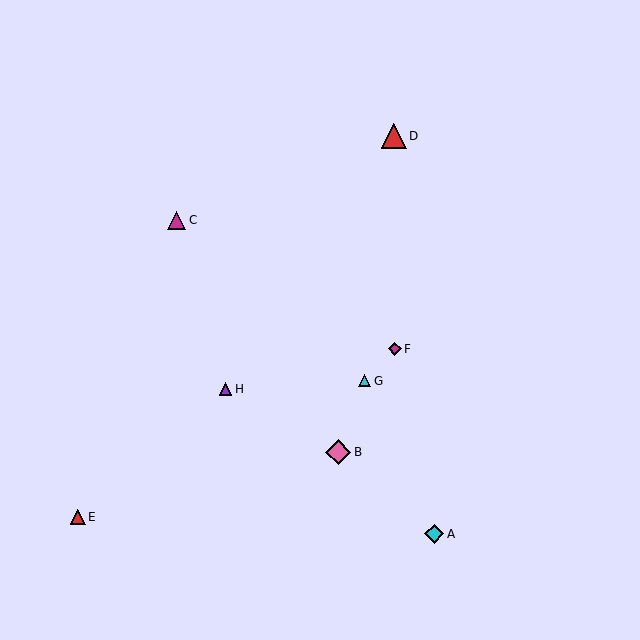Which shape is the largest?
The red triangle (labeled D) is the largest.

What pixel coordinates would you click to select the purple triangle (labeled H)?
Click at (226, 389) to select the purple triangle H.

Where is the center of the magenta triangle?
The center of the magenta triangle is at (177, 220).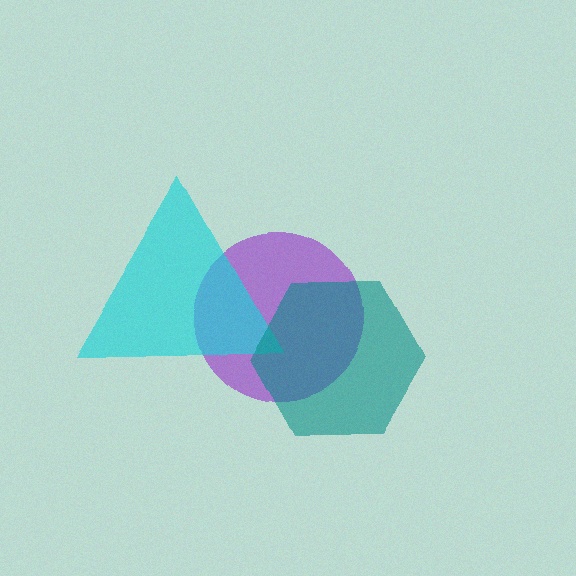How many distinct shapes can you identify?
There are 3 distinct shapes: a purple circle, a cyan triangle, a teal hexagon.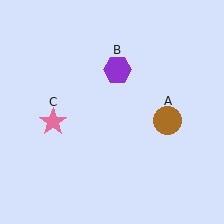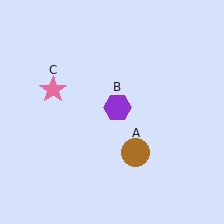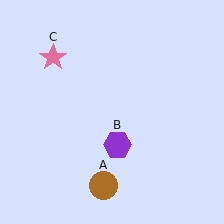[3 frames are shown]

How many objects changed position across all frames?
3 objects changed position: brown circle (object A), purple hexagon (object B), pink star (object C).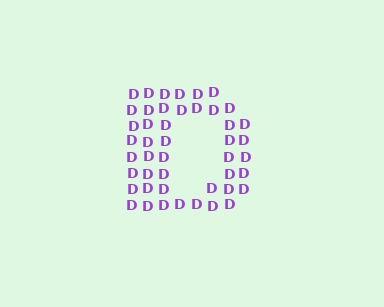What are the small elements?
The small elements are letter D's.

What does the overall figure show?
The overall figure shows the letter D.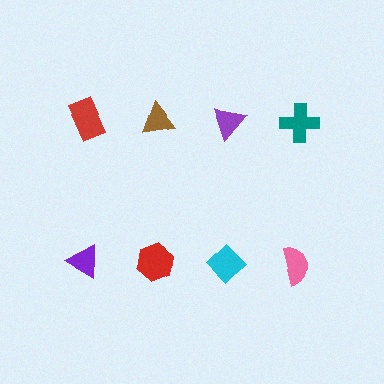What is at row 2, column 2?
A red hexagon.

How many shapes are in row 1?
4 shapes.